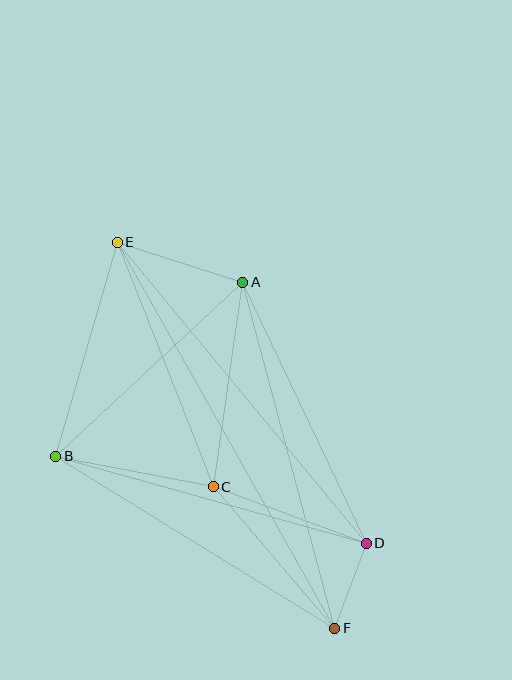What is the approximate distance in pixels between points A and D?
The distance between A and D is approximately 289 pixels.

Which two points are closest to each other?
Points D and F are closest to each other.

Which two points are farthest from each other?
Points E and F are farthest from each other.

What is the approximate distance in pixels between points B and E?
The distance between B and E is approximately 223 pixels.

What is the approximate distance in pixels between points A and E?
The distance between A and E is approximately 132 pixels.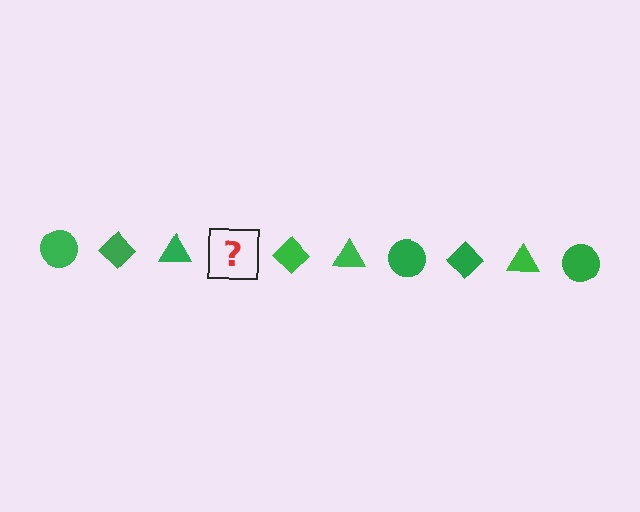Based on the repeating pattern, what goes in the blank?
The blank should be a green circle.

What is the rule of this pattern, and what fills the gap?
The rule is that the pattern cycles through circle, diamond, triangle shapes in green. The gap should be filled with a green circle.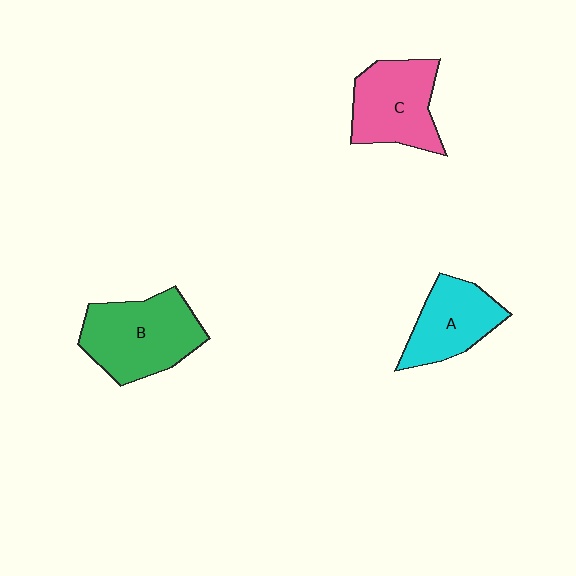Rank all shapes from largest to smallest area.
From largest to smallest: B (green), C (pink), A (cyan).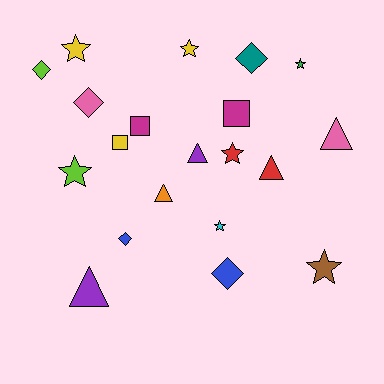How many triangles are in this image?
There are 5 triangles.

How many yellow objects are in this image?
There are 3 yellow objects.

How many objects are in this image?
There are 20 objects.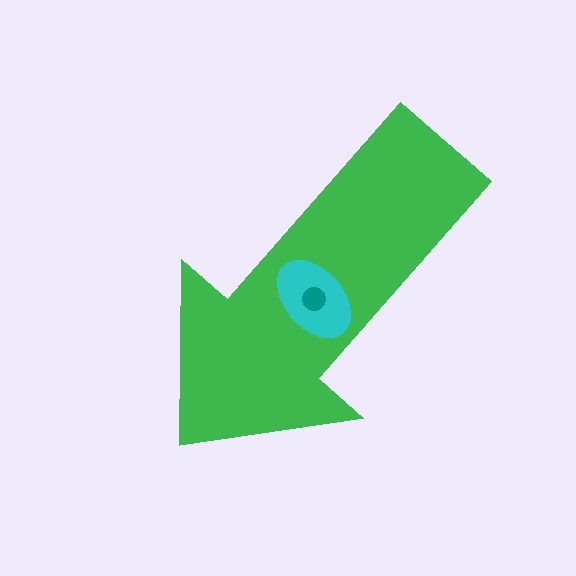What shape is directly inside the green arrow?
The cyan ellipse.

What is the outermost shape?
The green arrow.